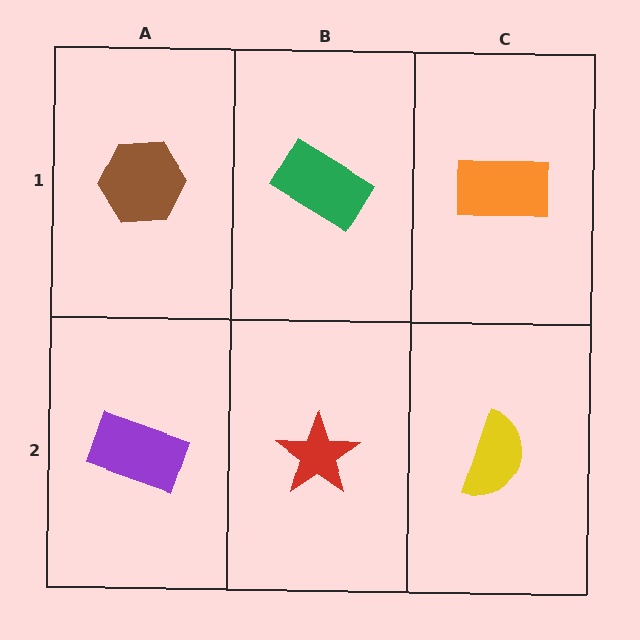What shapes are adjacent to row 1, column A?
A purple rectangle (row 2, column A), a green rectangle (row 1, column B).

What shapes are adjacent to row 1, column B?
A red star (row 2, column B), a brown hexagon (row 1, column A), an orange rectangle (row 1, column C).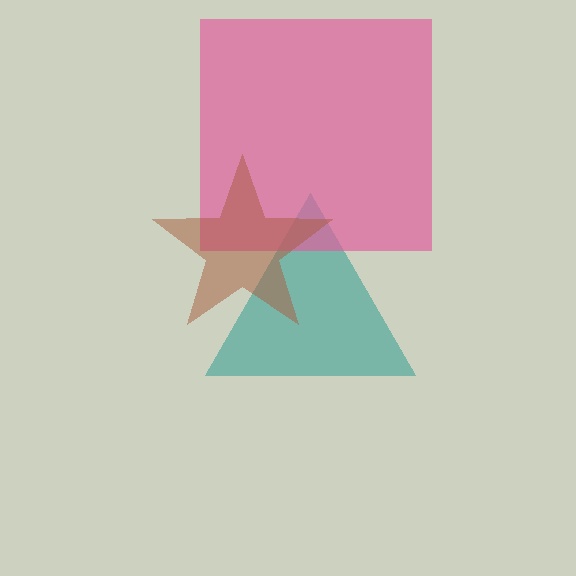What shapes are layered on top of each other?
The layered shapes are: a teal triangle, a pink square, a brown star.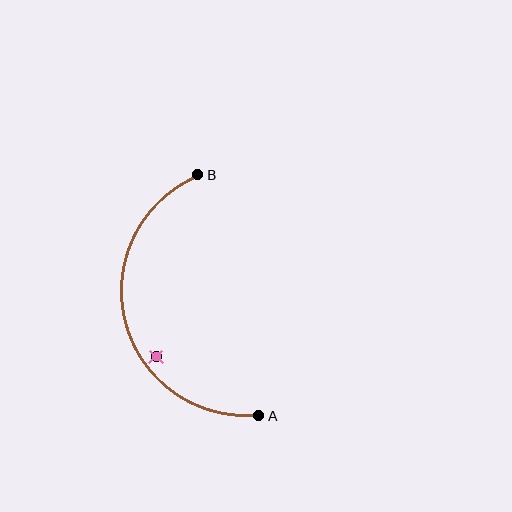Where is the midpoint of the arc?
The arc midpoint is the point on the curve farthest from the straight line joining A and B. It sits to the left of that line.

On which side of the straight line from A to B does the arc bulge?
The arc bulges to the left of the straight line connecting A and B.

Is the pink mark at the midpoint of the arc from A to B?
No — the pink mark does not lie on the arc at all. It sits slightly inside the curve.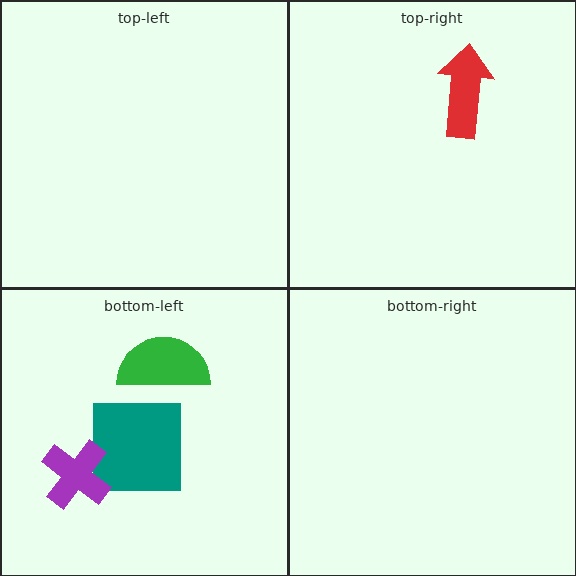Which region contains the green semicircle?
The bottom-left region.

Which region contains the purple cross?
The bottom-left region.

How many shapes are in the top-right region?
1.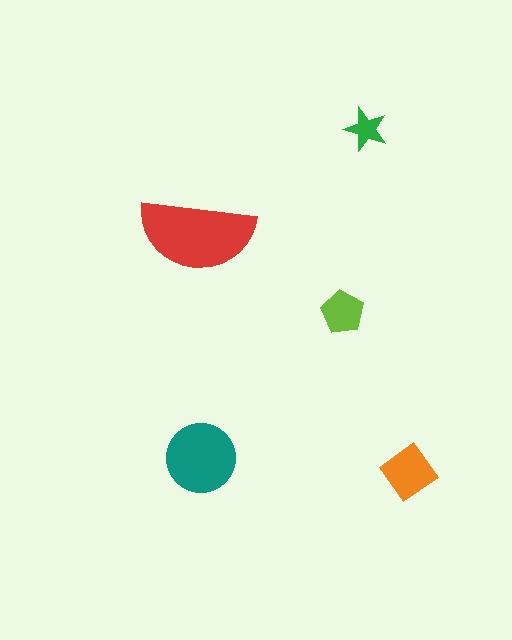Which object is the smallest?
The green star.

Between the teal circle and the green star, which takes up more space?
The teal circle.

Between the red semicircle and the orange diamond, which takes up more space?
The red semicircle.